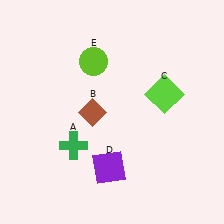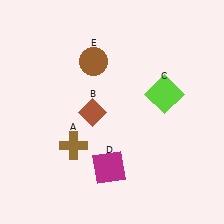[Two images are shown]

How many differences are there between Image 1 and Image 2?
There are 3 differences between the two images.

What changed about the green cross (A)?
In Image 1, A is green. In Image 2, it changed to brown.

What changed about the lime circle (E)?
In Image 1, E is lime. In Image 2, it changed to brown.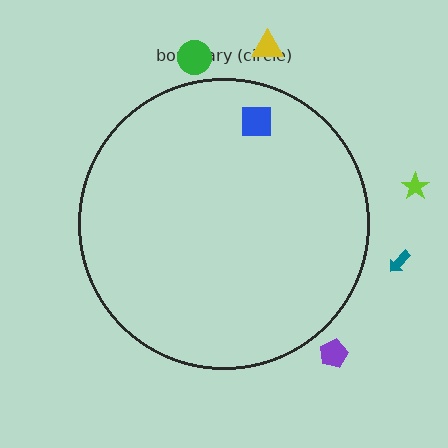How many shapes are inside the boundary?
1 inside, 5 outside.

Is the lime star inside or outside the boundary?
Outside.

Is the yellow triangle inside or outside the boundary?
Outside.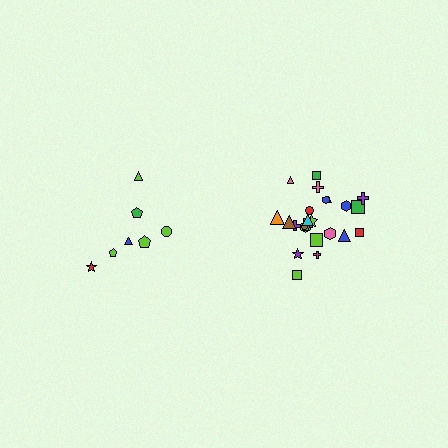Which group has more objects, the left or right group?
The right group.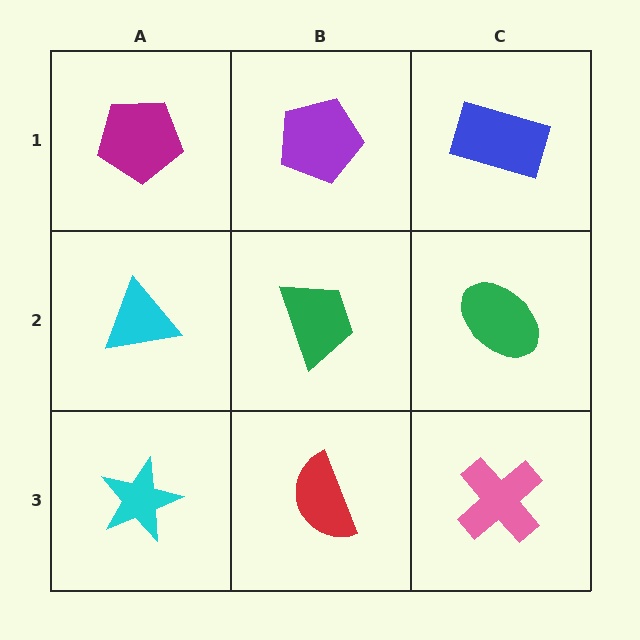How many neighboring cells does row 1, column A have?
2.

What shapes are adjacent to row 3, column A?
A cyan triangle (row 2, column A), a red semicircle (row 3, column B).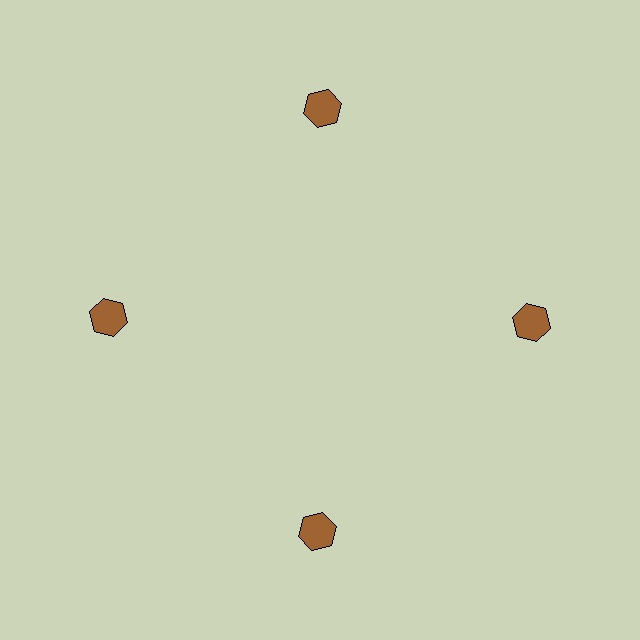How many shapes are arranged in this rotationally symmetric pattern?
There are 4 shapes, arranged in 4 groups of 1.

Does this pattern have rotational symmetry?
Yes, this pattern has 4-fold rotational symmetry. It looks the same after rotating 90 degrees around the center.